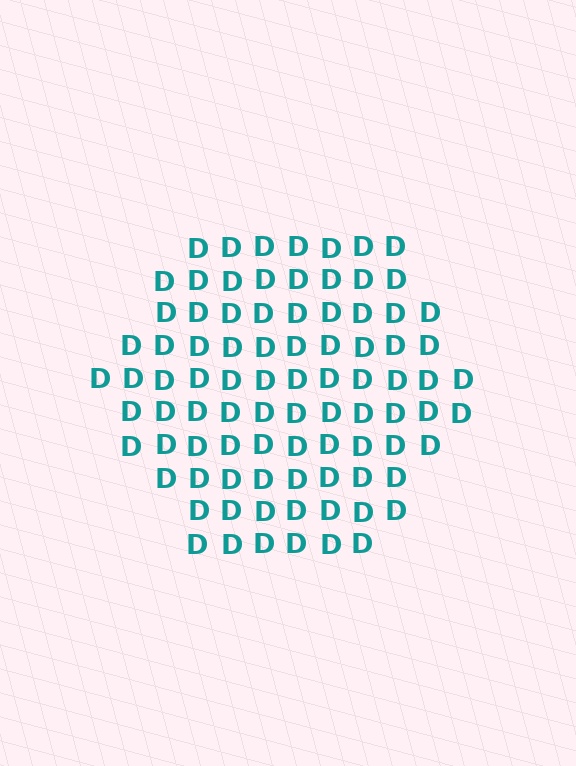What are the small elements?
The small elements are letter D's.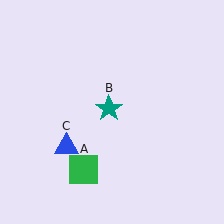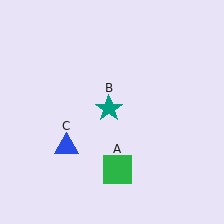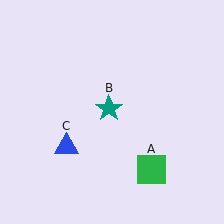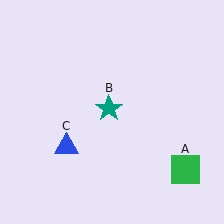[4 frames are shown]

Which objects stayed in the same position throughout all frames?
Teal star (object B) and blue triangle (object C) remained stationary.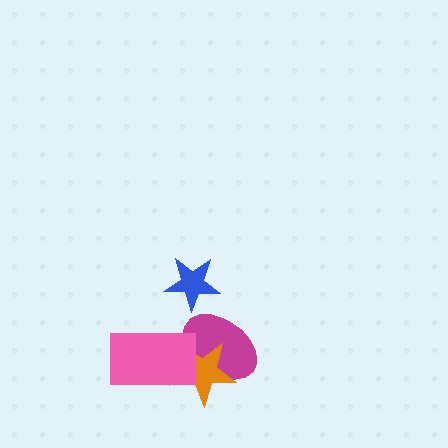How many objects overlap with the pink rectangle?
2 objects overlap with the pink rectangle.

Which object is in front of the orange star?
The pink rectangle is in front of the orange star.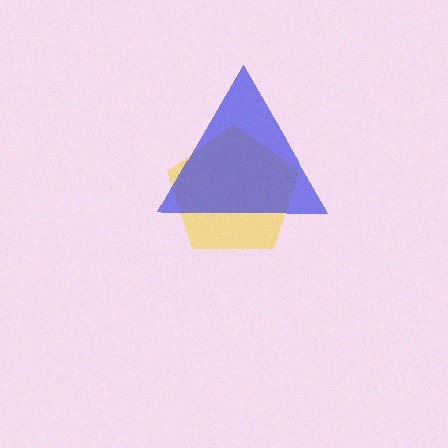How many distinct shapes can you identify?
There are 2 distinct shapes: a yellow pentagon, a blue triangle.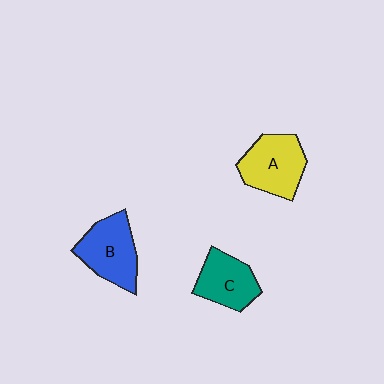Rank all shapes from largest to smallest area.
From largest to smallest: A (yellow), B (blue), C (teal).